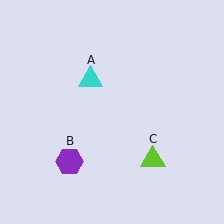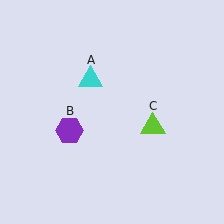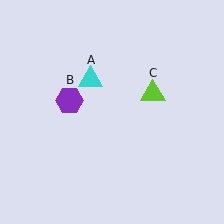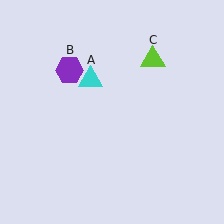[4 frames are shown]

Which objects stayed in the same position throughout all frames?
Cyan triangle (object A) remained stationary.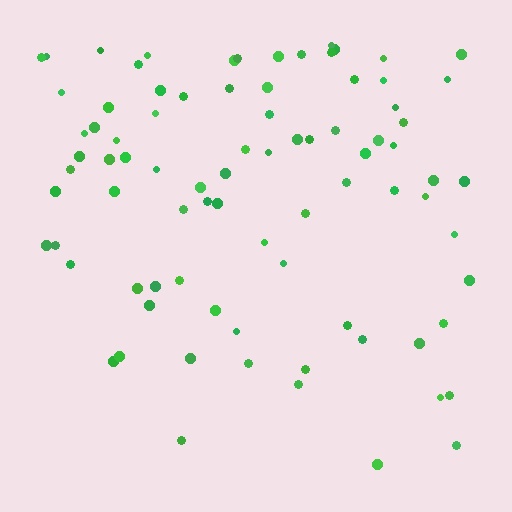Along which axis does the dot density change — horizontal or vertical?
Vertical.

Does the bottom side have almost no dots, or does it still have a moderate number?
Still a moderate number, just noticeably fewer than the top.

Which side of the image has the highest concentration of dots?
The top.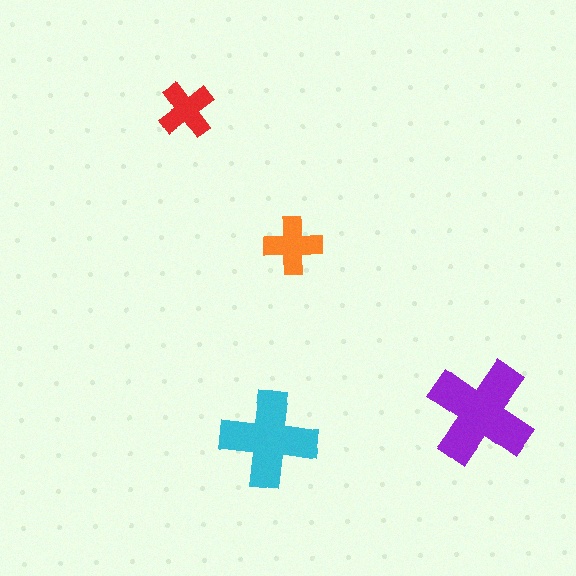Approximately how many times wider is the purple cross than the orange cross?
About 2 times wider.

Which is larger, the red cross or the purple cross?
The purple one.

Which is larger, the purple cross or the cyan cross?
The purple one.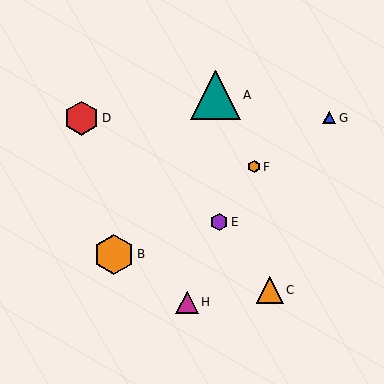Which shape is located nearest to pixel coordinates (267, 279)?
The orange triangle (labeled C) at (270, 290) is nearest to that location.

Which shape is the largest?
The teal triangle (labeled A) is the largest.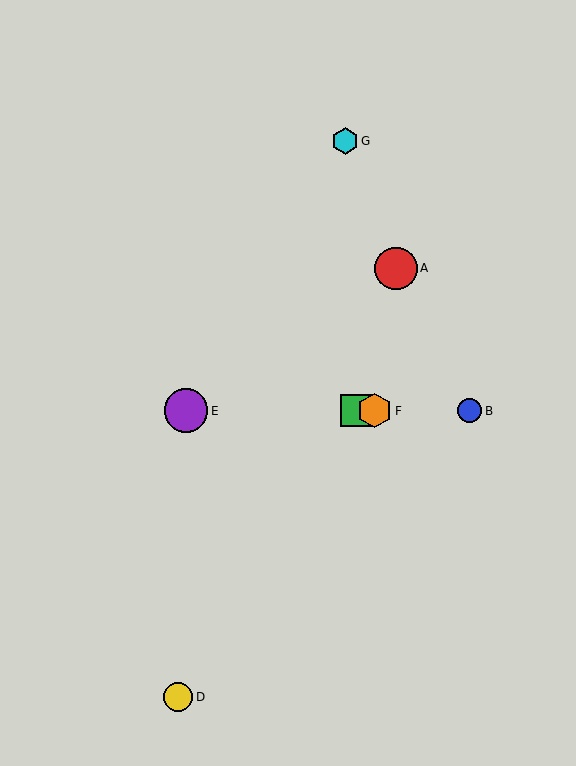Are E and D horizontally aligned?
No, E is at y≈411 and D is at y≈697.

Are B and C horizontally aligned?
Yes, both are at y≈411.